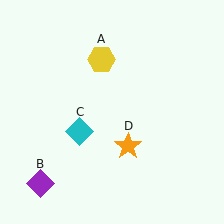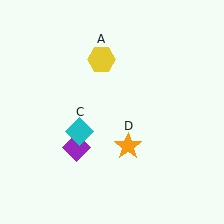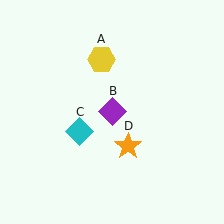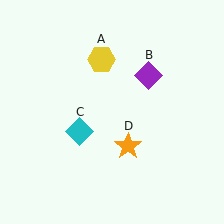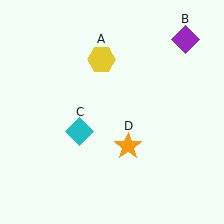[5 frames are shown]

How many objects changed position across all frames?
1 object changed position: purple diamond (object B).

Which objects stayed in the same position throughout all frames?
Yellow hexagon (object A) and cyan diamond (object C) and orange star (object D) remained stationary.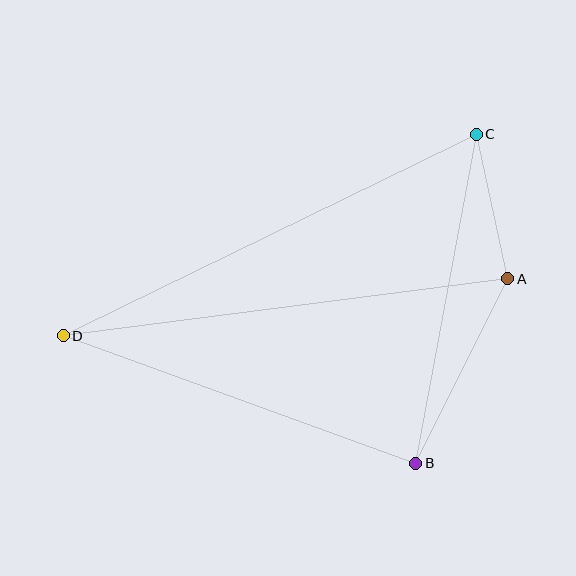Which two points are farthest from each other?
Points C and D are farthest from each other.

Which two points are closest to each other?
Points A and C are closest to each other.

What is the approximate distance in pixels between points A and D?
The distance between A and D is approximately 448 pixels.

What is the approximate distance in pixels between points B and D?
The distance between B and D is approximately 375 pixels.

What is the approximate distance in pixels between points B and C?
The distance between B and C is approximately 334 pixels.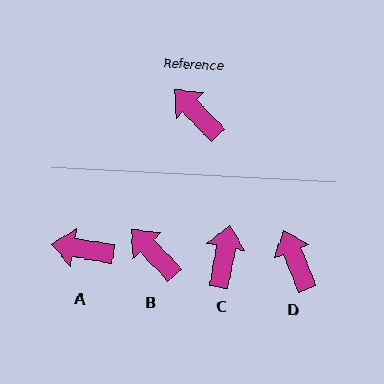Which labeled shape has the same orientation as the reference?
B.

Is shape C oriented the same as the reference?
No, it is off by about 54 degrees.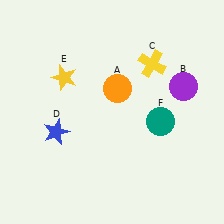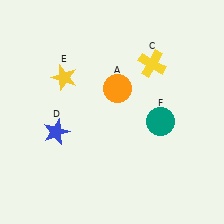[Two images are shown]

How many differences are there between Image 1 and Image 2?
There is 1 difference between the two images.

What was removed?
The purple circle (B) was removed in Image 2.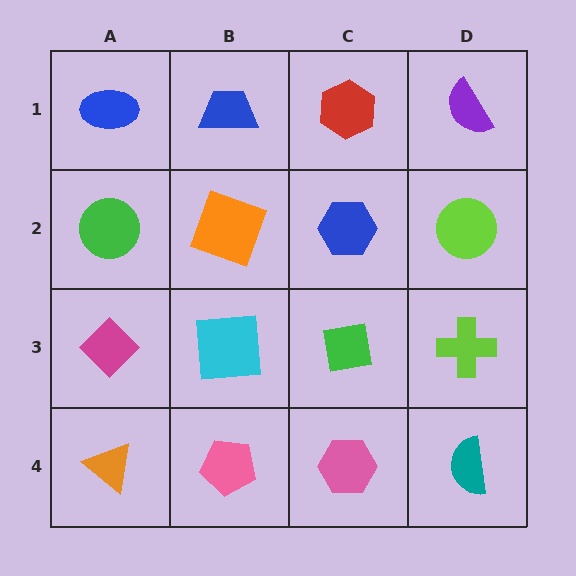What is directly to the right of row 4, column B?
A pink hexagon.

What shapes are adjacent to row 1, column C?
A blue hexagon (row 2, column C), a blue trapezoid (row 1, column B), a purple semicircle (row 1, column D).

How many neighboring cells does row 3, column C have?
4.